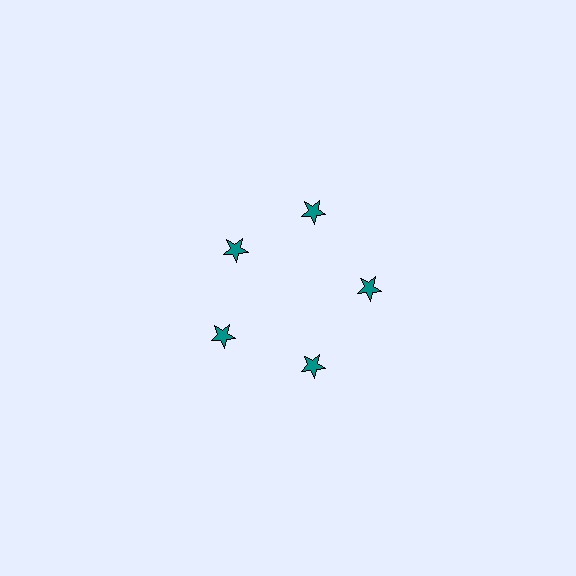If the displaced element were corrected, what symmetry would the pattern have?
It would have 5-fold rotational symmetry — the pattern would map onto itself every 72 degrees.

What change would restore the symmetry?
The symmetry would be restored by moving it outward, back onto the ring so that all 5 stars sit at equal angles and equal distance from the center.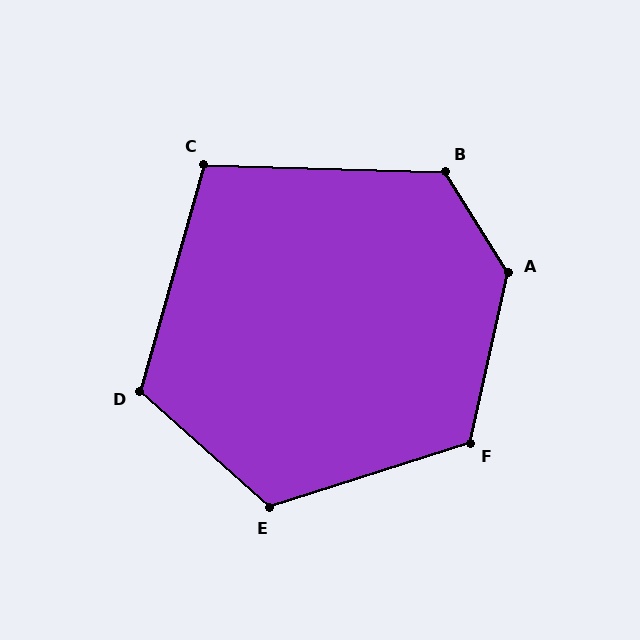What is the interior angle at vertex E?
Approximately 121 degrees (obtuse).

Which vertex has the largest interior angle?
A, at approximately 135 degrees.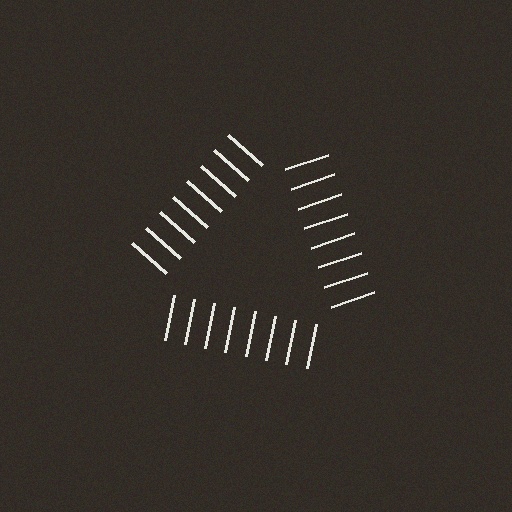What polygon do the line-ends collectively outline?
An illusory triangle — the line segments terminate on its edges but no continuous stroke is drawn.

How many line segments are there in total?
24 — 8 along each of the 3 edges.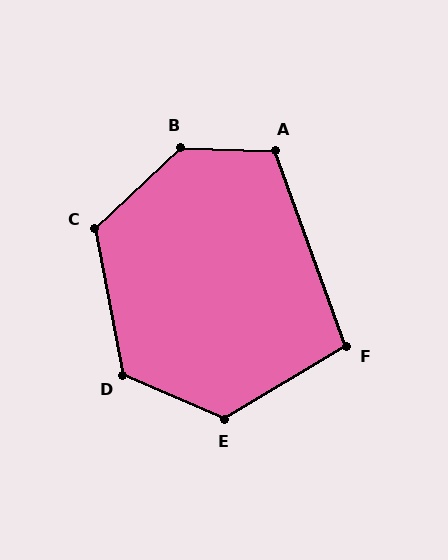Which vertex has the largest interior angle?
B, at approximately 135 degrees.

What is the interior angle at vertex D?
Approximately 124 degrees (obtuse).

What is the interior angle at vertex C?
Approximately 123 degrees (obtuse).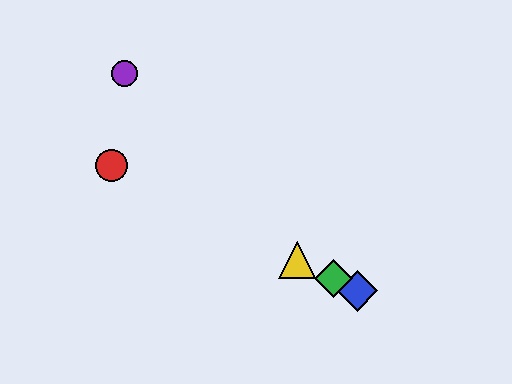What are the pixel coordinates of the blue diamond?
The blue diamond is at (357, 291).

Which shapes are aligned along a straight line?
The red circle, the blue diamond, the green diamond, the yellow triangle are aligned along a straight line.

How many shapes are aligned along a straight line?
4 shapes (the red circle, the blue diamond, the green diamond, the yellow triangle) are aligned along a straight line.